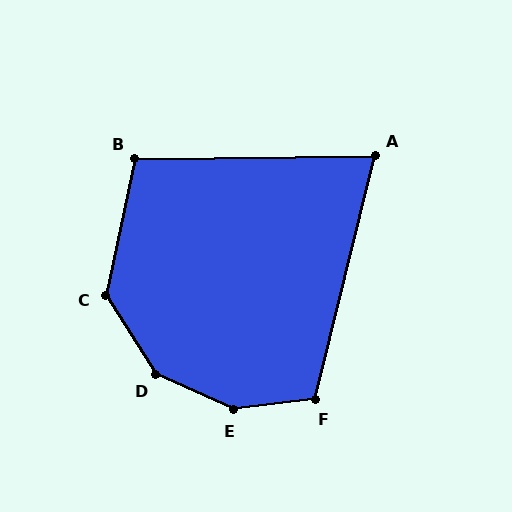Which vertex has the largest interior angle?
E, at approximately 149 degrees.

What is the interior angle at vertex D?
Approximately 147 degrees (obtuse).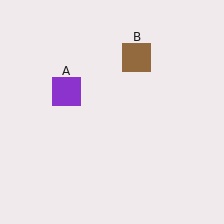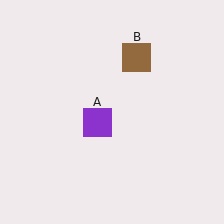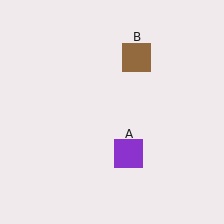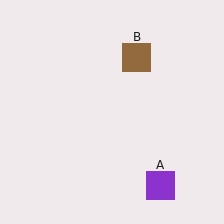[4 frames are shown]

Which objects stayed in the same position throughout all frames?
Brown square (object B) remained stationary.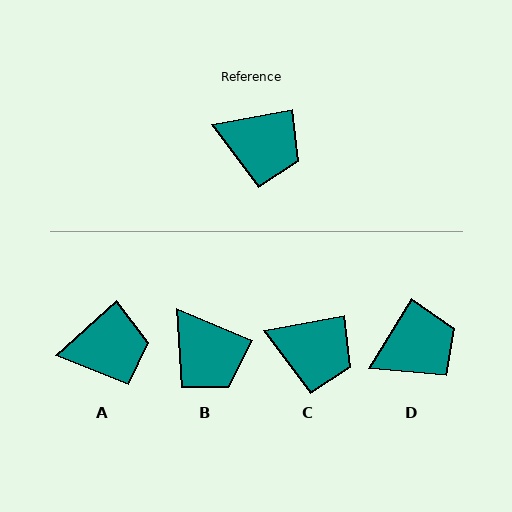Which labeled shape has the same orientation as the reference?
C.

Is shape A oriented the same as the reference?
No, it is off by about 31 degrees.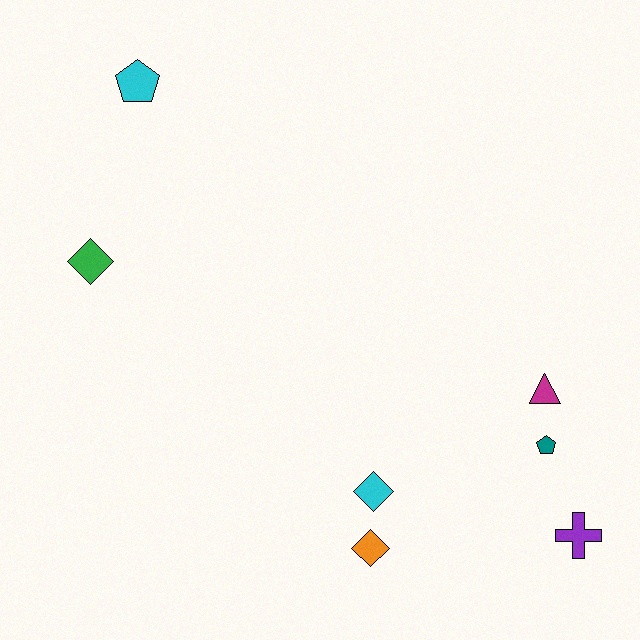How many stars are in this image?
There are no stars.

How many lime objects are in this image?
There are no lime objects.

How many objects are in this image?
There are 7 objects.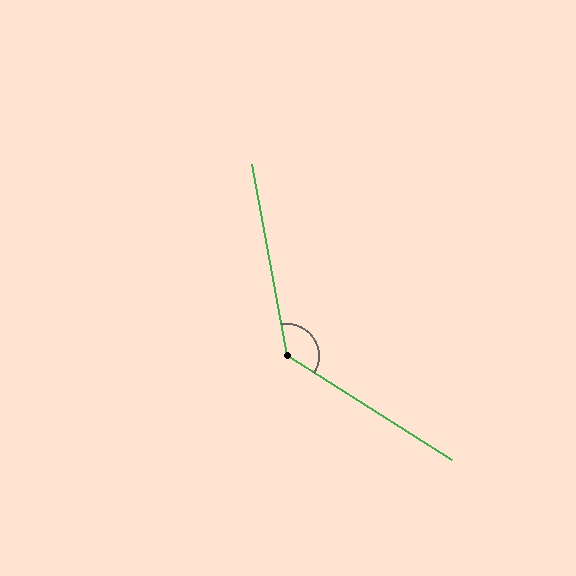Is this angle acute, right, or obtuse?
It is obtuse.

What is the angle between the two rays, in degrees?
Approximately 132 degrees.